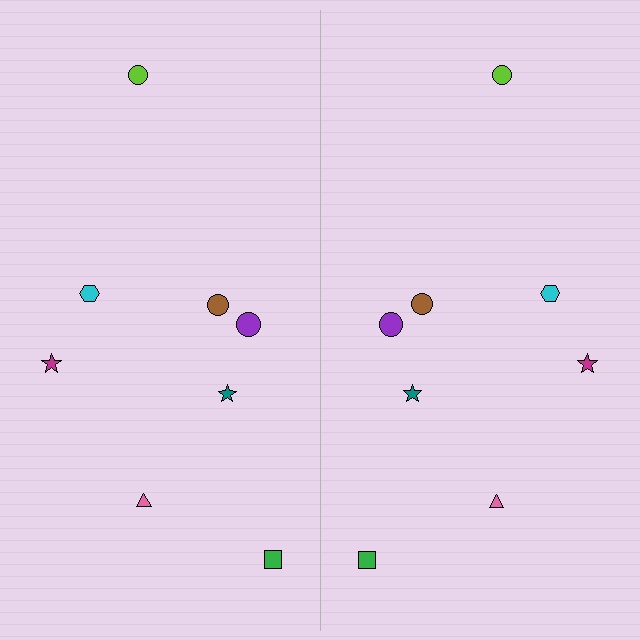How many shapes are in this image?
There are 16 shapes in this image.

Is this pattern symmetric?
Yes, this pattern has bilateral (reflection) symmetry.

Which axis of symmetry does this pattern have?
The pattern has a vertical axis of symmetry running through the center of the image.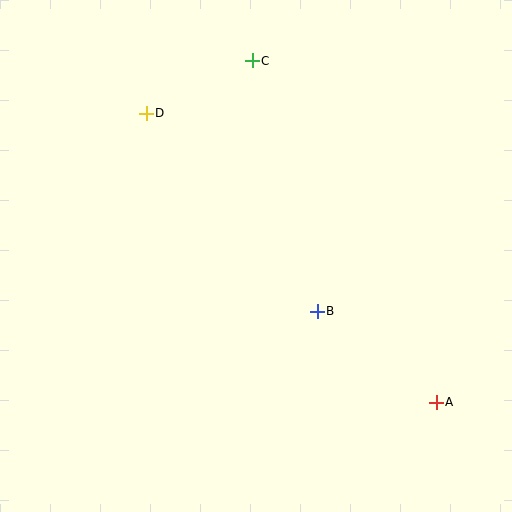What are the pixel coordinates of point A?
Point A is at (436, 402).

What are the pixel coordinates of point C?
Point C is at (252, 61).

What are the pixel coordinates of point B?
Point B is at (317, 311).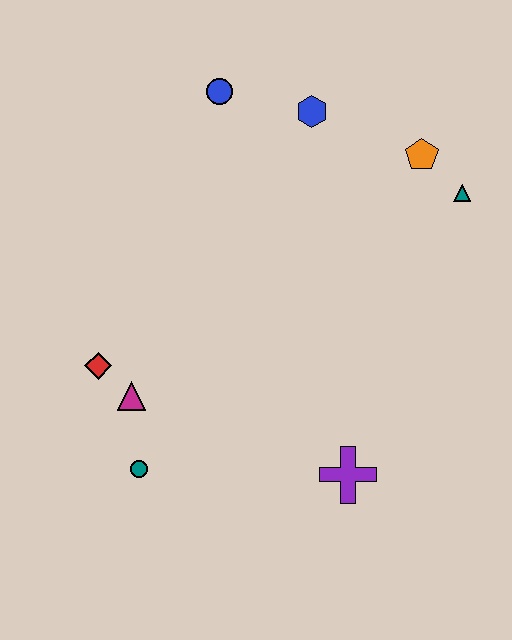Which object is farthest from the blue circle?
The purple cross is farthest from the blue circle.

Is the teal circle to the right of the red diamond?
Yes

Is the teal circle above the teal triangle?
No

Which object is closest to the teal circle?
The magenta triangle is closest to the teal circle.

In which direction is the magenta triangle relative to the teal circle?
The magenta triangle is above the teal circle.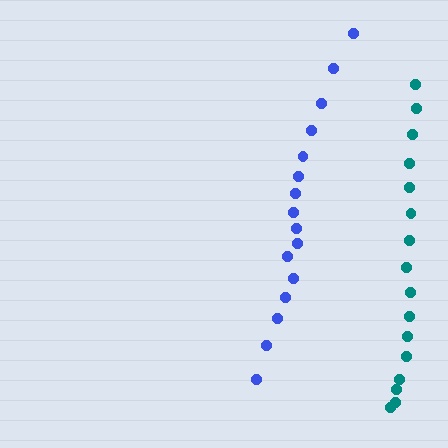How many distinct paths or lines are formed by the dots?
There are 2 distinct paths.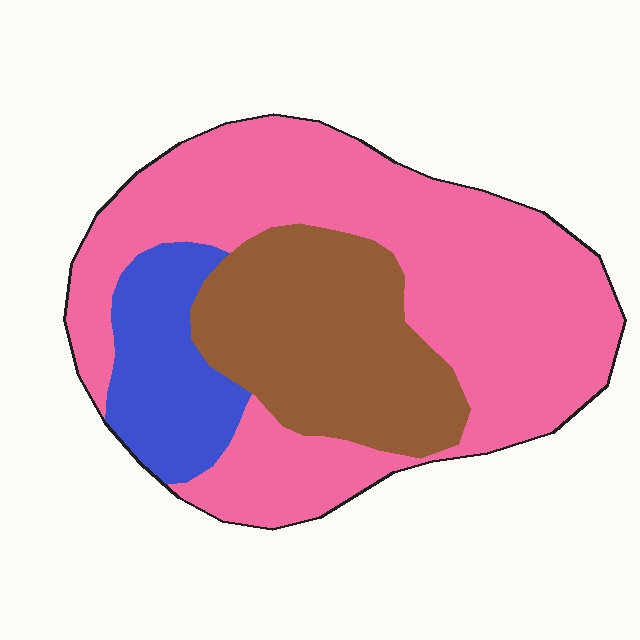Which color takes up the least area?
Blue, at roughly 15%.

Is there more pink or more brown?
Pink.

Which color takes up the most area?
Pink, at roughly 60%.